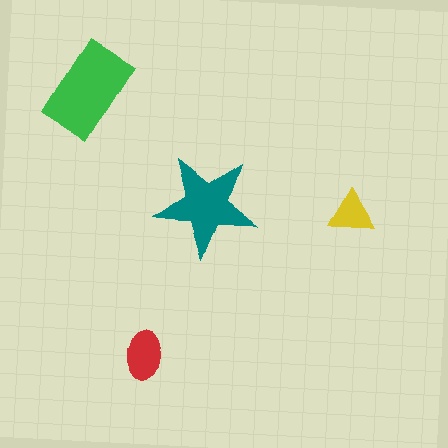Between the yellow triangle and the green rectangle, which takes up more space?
The green rectangle.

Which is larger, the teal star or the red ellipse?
The teal star.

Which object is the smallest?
The yellow triangle.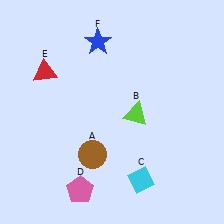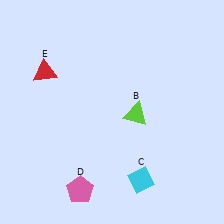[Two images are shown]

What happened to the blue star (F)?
The blue star (F) was removed in Image 2. It was in the top-left area of Image 1.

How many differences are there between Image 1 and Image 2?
There are 2 differences between the two images.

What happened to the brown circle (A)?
The brown circle (A) was removed in Image 2. It was in the bottom-left area of Image 1.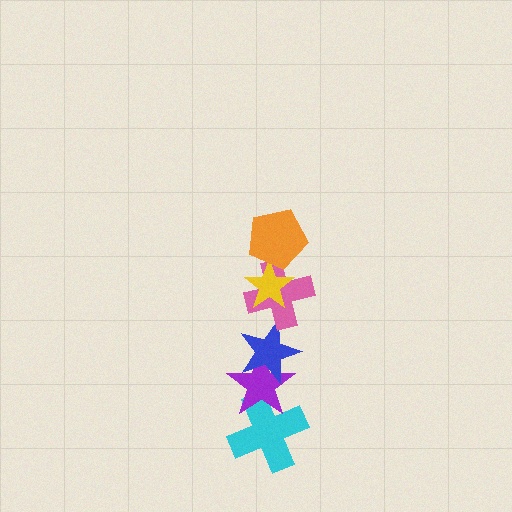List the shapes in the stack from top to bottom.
From top to bottom: the orange pentagon, the yellow star, the pink cross, the blue star, the purple star, the cyan cross.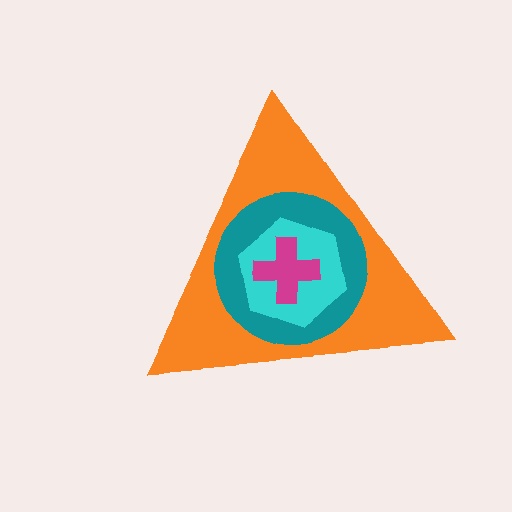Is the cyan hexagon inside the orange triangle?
Yes.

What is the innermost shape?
The magenta cross.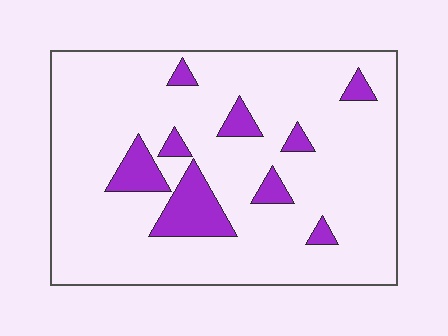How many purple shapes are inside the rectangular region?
9.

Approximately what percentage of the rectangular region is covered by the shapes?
Approximately 15%.